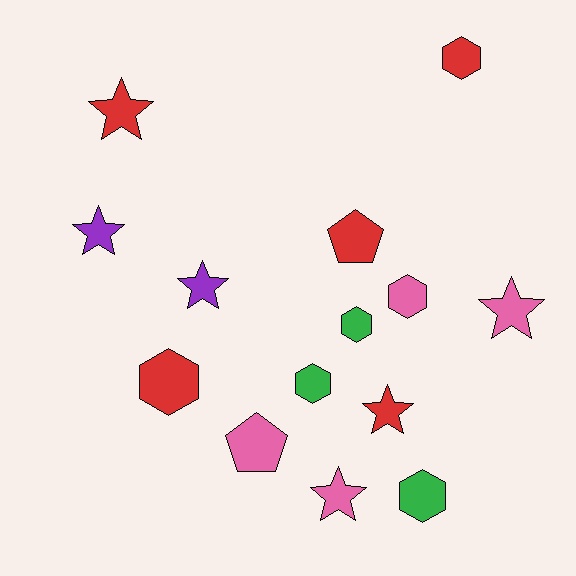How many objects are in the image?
There are 14 objects.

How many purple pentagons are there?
There are no purple pentagons.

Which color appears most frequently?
Red, with 5 objects.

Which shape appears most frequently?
Hexagon, with 6 objects.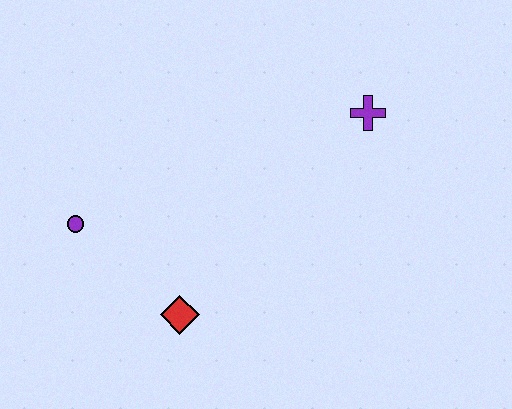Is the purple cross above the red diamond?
Yes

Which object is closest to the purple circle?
The red diamond is closest to the purple circle.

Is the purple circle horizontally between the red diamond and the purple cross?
No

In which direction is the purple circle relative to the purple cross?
The purple circle is to the left of the purple cross.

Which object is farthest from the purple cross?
The purple circle is farthest from the purple cross.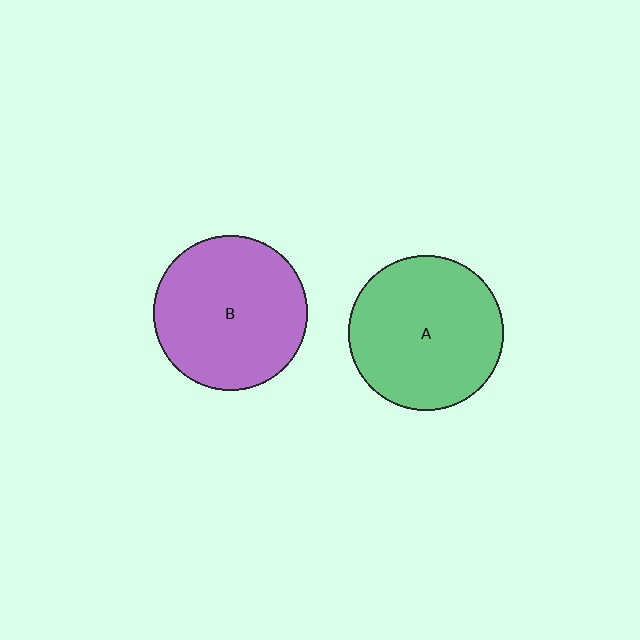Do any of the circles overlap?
No, none of the circles overlap.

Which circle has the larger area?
Circle B (purple).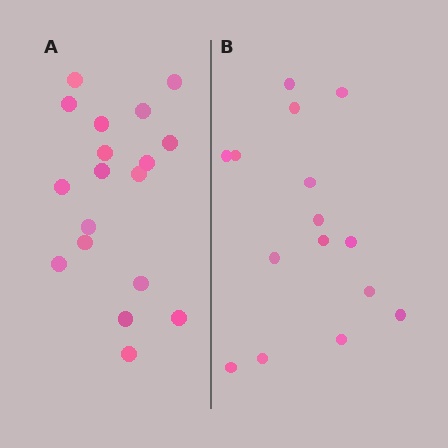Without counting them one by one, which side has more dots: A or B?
Region A (the left region) has more dots.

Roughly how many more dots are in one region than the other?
Region A has just a few more — roughly 2 or 3 more dots than region B.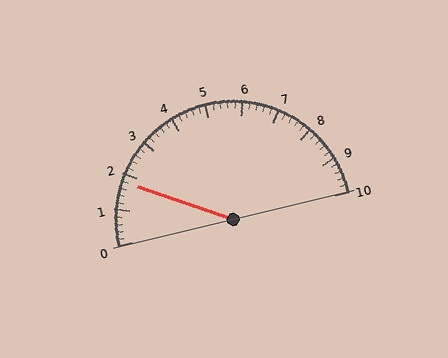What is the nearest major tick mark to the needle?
The nearest major tick mark is 2.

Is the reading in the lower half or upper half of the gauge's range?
The reading is in the lower half of the range (0 to 10).